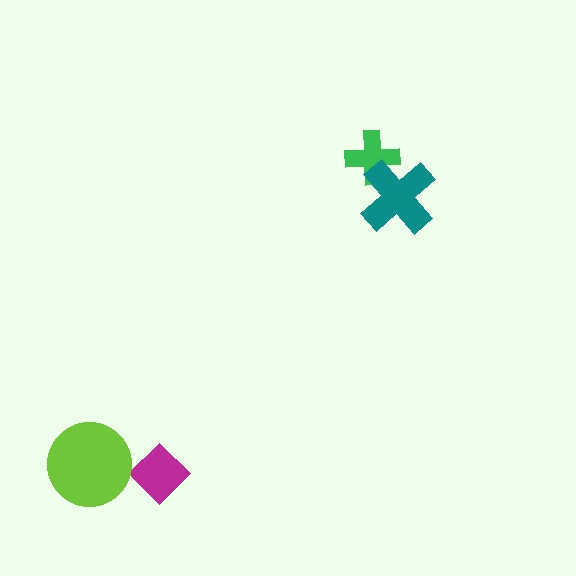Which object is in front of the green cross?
The teal cross is in front of the green cross.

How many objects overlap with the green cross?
1 object overlaps with the green cross.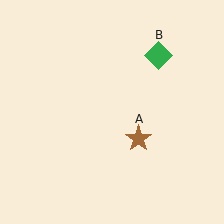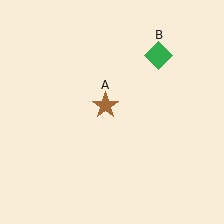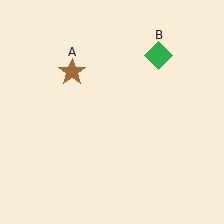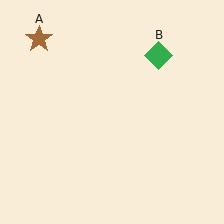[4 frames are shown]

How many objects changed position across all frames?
1 object changed position: brown star (object A).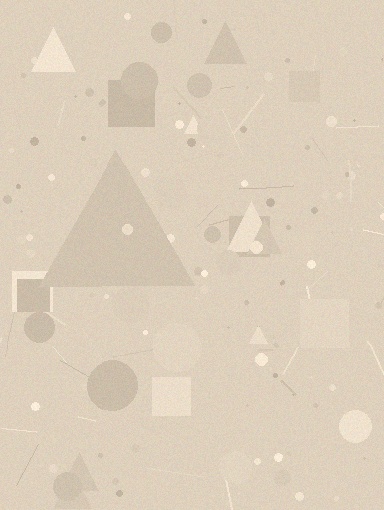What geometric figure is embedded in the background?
A triangle is embedded in the background.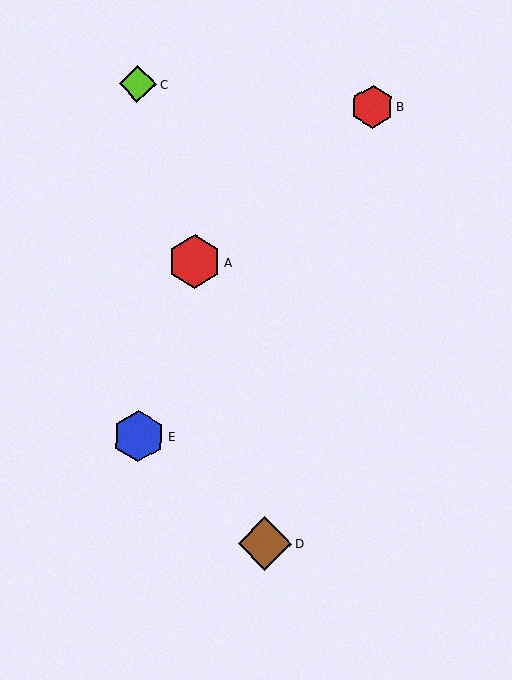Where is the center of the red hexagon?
The center of the red hexagon is at (373, 107).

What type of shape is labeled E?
Shape E is a blue hexagon.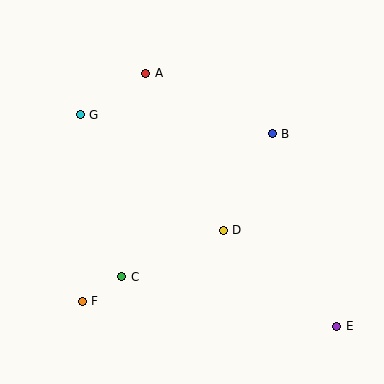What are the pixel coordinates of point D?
Point D is at (223, 230).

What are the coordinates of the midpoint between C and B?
The midpoint between C and B is at (197, 205).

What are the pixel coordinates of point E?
Point E is at (337, 326).